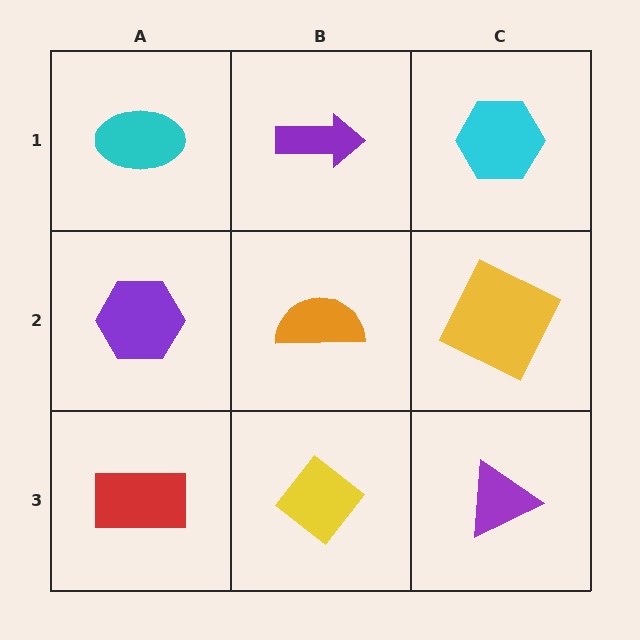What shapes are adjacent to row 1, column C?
A yellow square (row 2, column C), a purple arrow (row 1, column B).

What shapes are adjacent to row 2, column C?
A cyan hexagon (row 1, column C), a purple triangle (row 3, column C), an orange semicircle (row 2, column B).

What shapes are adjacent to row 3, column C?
A yellow square (row 2, column C), a yellow diamond (row 3, column B).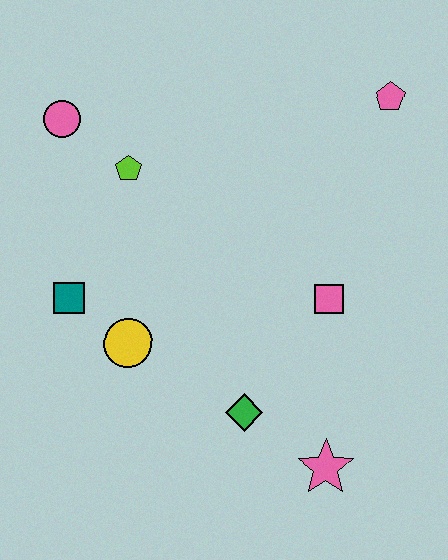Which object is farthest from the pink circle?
The pink star is farthest from the pink circle.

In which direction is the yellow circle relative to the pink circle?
The yellow circle is below the pink circle.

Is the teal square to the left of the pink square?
Yes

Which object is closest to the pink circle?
The lime pentagon is closest to the pink circle.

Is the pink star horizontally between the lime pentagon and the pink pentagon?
Yes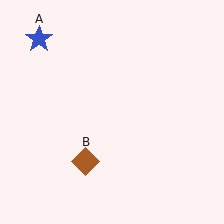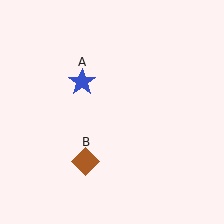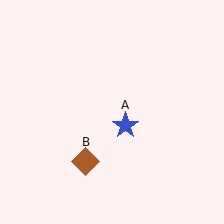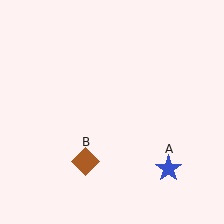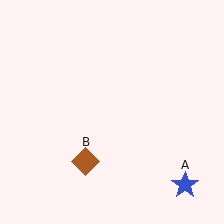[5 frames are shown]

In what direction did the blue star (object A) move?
The blue star (object A) moved down and to the right.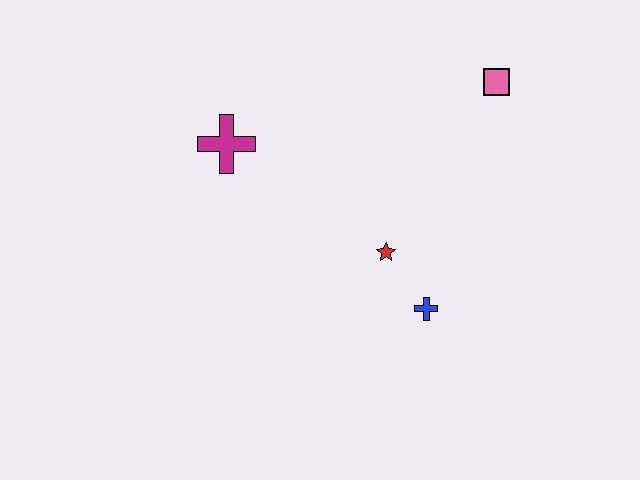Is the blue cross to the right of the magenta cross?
Yes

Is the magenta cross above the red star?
Yes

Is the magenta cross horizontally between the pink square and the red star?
No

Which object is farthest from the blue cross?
The magenta cross is farthest from the blue cross.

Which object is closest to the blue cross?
The red star is closest to the blue cross.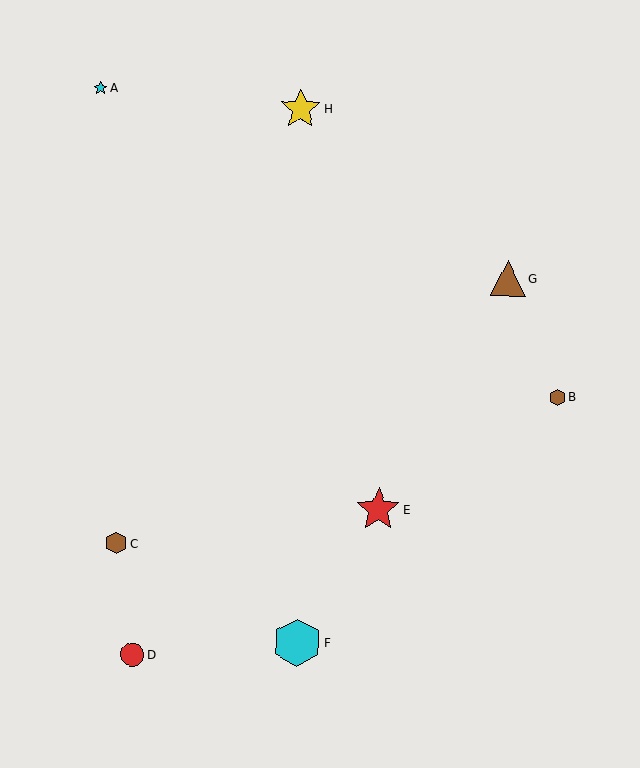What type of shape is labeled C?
Shape C is a brown hexagon.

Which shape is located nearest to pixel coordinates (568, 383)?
The brown hexagon (labeled B) at (557, 398) is nearest to that location.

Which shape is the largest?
The cyan hexagon (labeled F) is the largest.